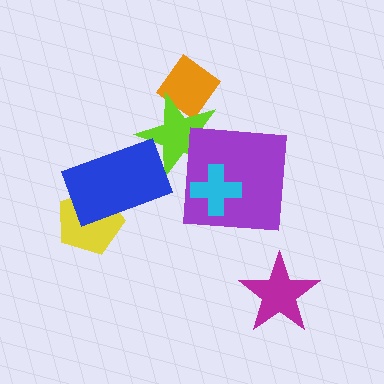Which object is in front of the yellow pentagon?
The blue rectangle is in front of the yellow pentagon.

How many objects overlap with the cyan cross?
1 object overlaps with the cyan cross.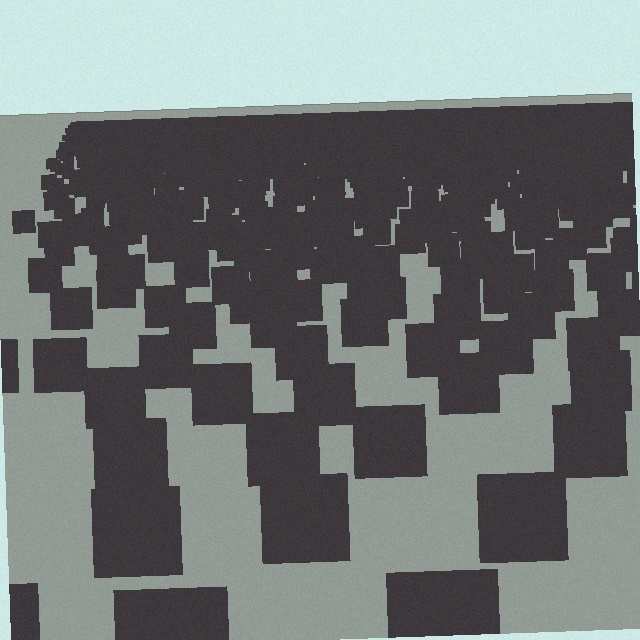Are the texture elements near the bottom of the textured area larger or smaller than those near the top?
Larger. Near the bottom, elements are closer to the viewer and appear at a bigger on-screen size.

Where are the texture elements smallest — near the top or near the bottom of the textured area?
Near the top.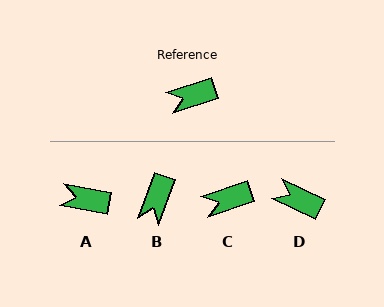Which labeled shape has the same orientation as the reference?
C.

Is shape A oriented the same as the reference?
No, it is off by about 29 degrees.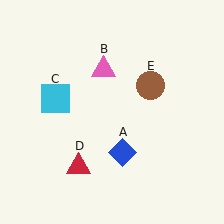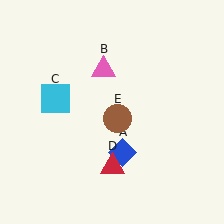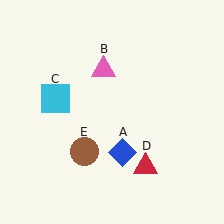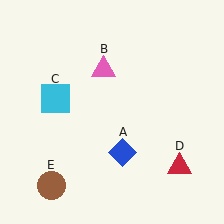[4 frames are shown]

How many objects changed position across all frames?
2 objects changed position: red triangle (object D), brown circle (object E).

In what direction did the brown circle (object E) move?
The brown circle (object E) moved down and to the left.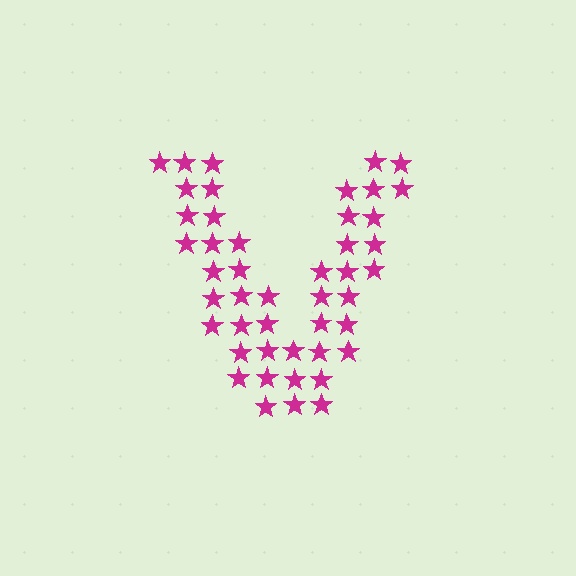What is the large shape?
The large shape is the letter V.